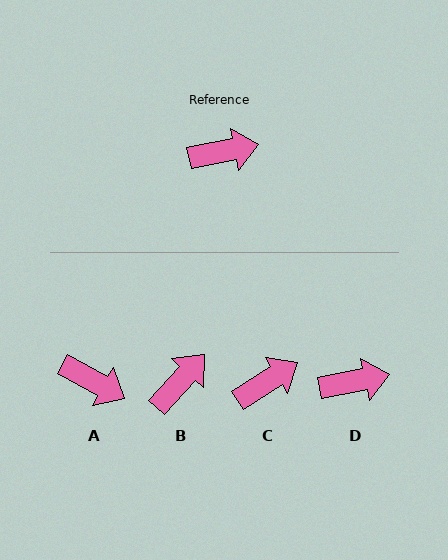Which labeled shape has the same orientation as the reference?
D.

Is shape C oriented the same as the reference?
No, it is off by about 21 degrees.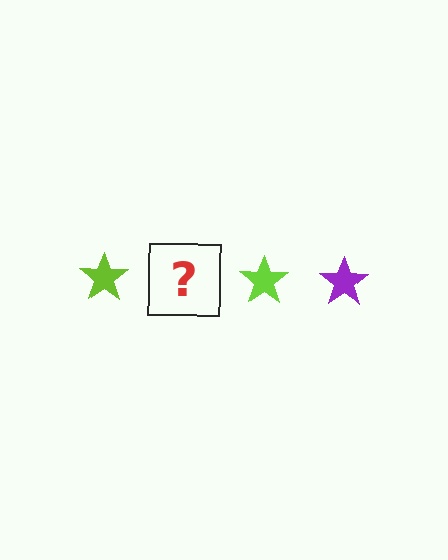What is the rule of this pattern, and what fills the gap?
The rule is that the pattern cycles through lime, purple stars. The gap should be filled with a purple star.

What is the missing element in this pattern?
The missing element is a purple star.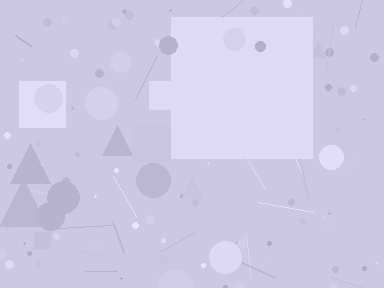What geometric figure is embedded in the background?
A square is embedded in the background.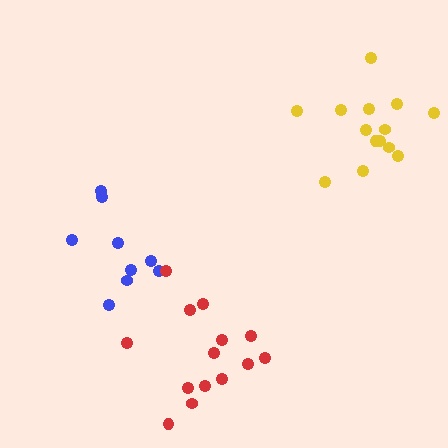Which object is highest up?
The yellow cluster is topmost.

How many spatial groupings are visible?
There are 3 spatial groupings.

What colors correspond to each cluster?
The clusters are colored: blue, yellow, red.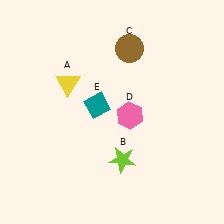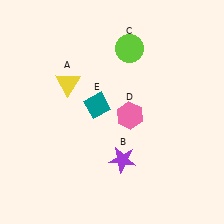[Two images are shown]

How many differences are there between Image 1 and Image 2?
There are 2 differences between the two images.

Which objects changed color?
B changed from lime to purple. C changed from brown to lime.